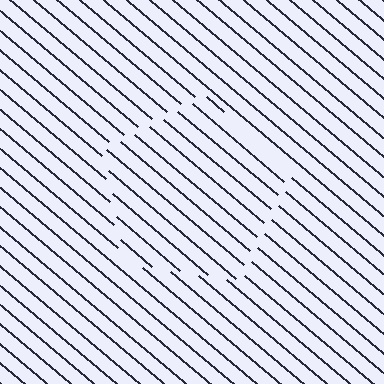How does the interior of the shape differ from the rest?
The interior of the shape contains the same grating, shifted by half a period — the contour is defined by the phase discontinuity where line-ends from the inner and outer gratings abut.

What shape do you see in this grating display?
An illusory pentagon. The interior of the shape contains the same grating, shifted by half a period — the contour is defined by the phase discontinuity where line-ends from the inner and outer gratings abut.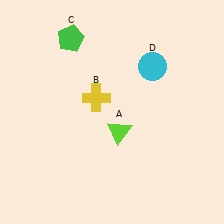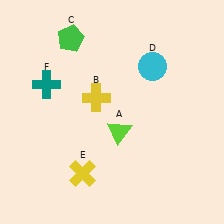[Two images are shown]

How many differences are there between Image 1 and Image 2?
There are 2 differences between the two images.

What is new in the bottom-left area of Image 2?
A yellow cross (E) was added in the bottom-left area of Image 2.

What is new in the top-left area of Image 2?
A teal cross (F) was added in the top-left area of Image 2.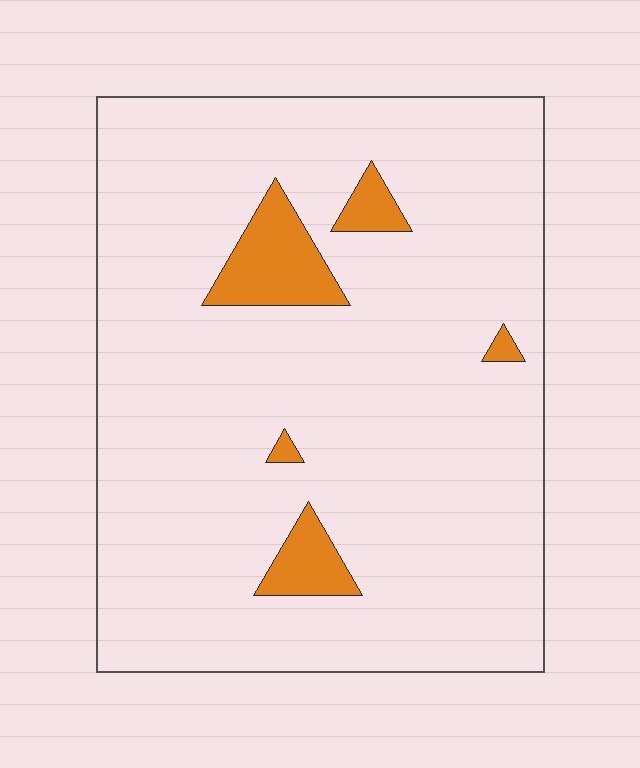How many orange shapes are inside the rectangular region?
5.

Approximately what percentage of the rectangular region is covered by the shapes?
Approximately 10%.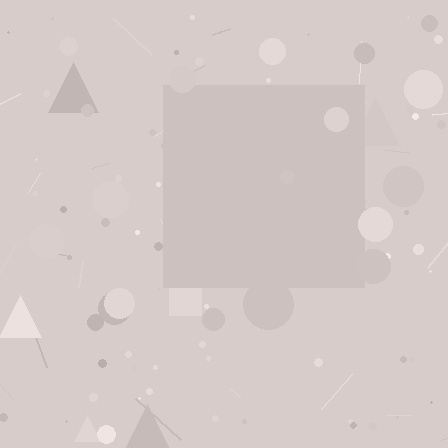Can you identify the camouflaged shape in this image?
The camouflaged shape is a square.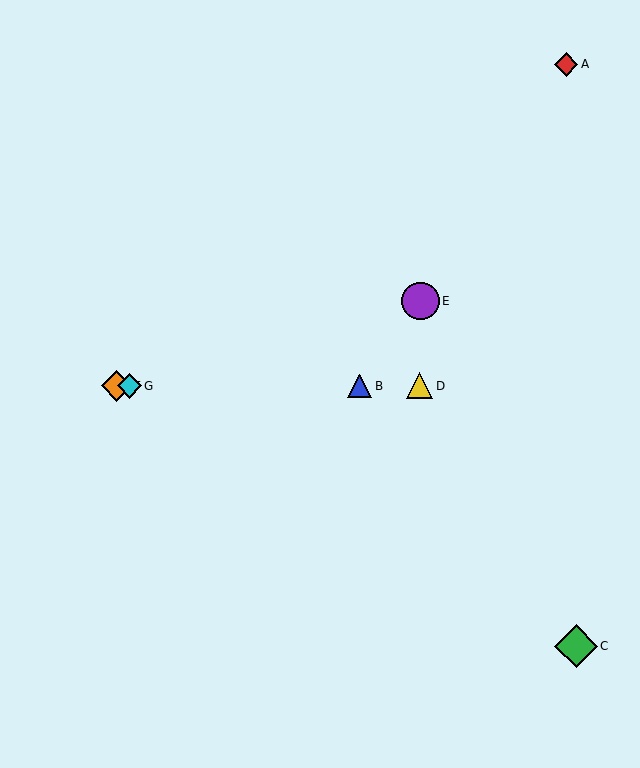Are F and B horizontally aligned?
Yes, both are at y≈386.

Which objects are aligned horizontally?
Objects B, D, F, G are aligned horizontally.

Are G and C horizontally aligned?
No, G is at y≈386 and C is at y≈646.